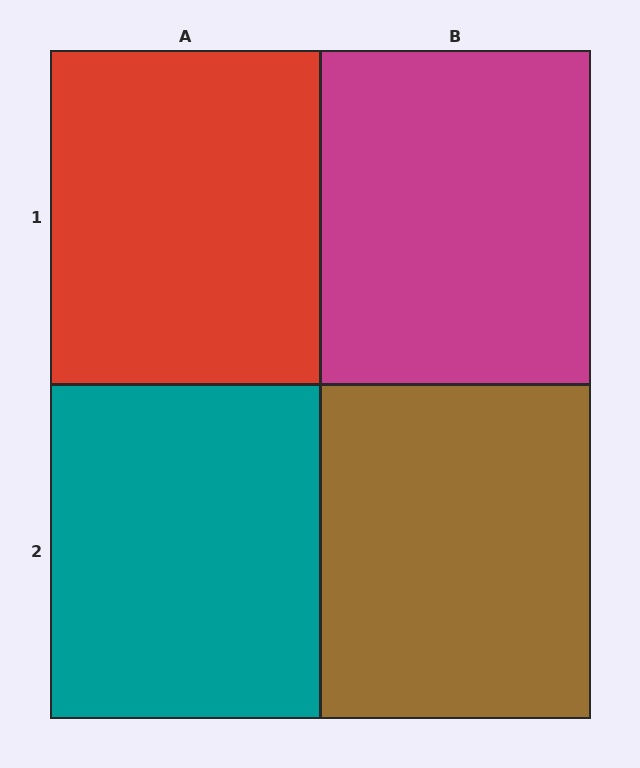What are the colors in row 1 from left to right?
Red, magenta.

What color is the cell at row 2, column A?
Teal.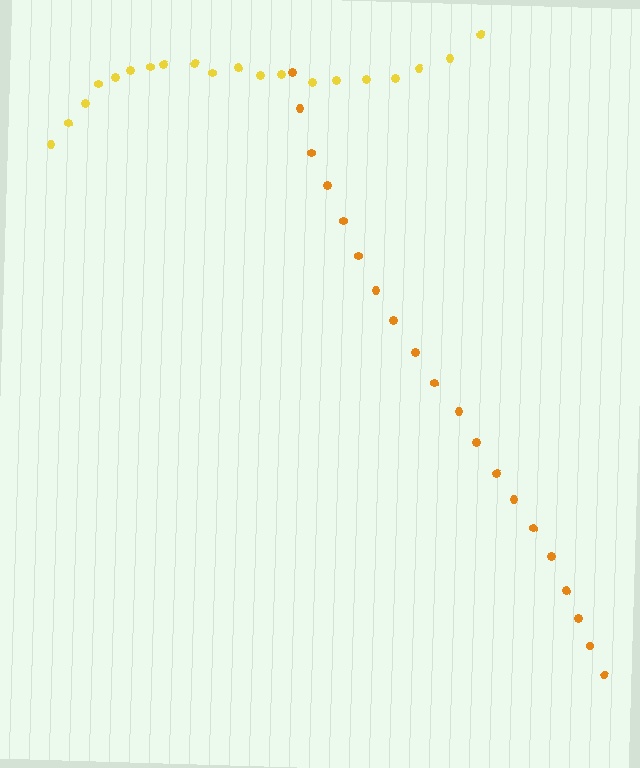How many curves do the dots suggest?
There are 2 distinct paths.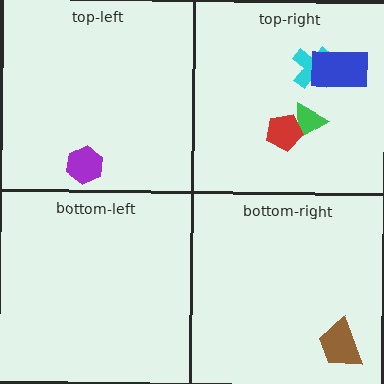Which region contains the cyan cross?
The top-right region.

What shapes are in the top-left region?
The purple hexagon.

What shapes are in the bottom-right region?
The brown trapezoid.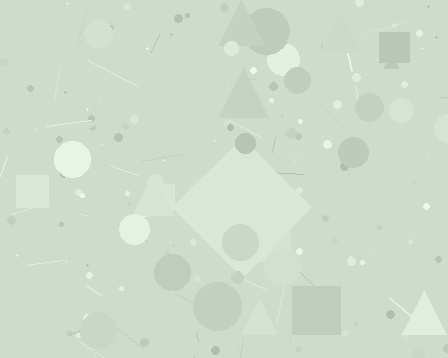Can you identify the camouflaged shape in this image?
The camouflaged shape is a diamond.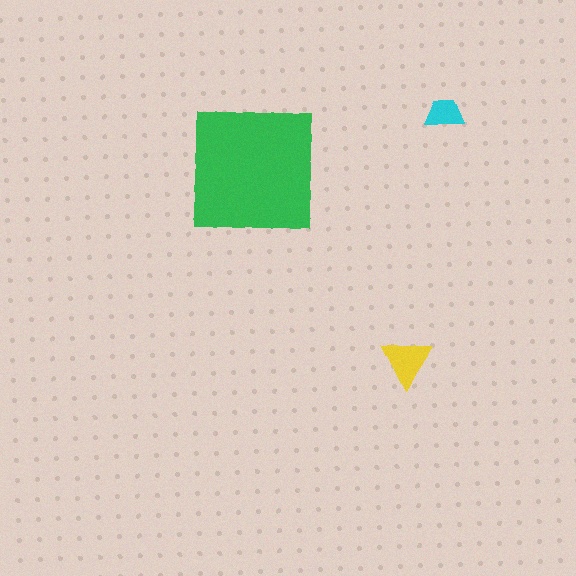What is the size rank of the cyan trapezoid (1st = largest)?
3rd.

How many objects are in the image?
There are 3 objects in the image.